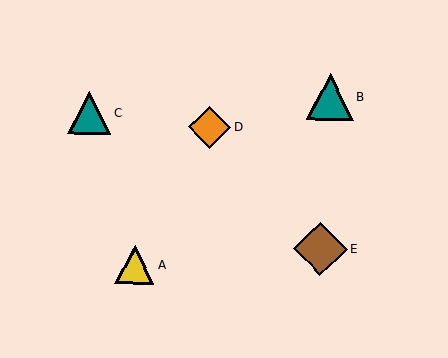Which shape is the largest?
The brown diamond (labeled E) is the largest.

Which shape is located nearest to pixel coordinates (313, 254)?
The brown diamond (labeled E) at (320, 249) is nearest to that location.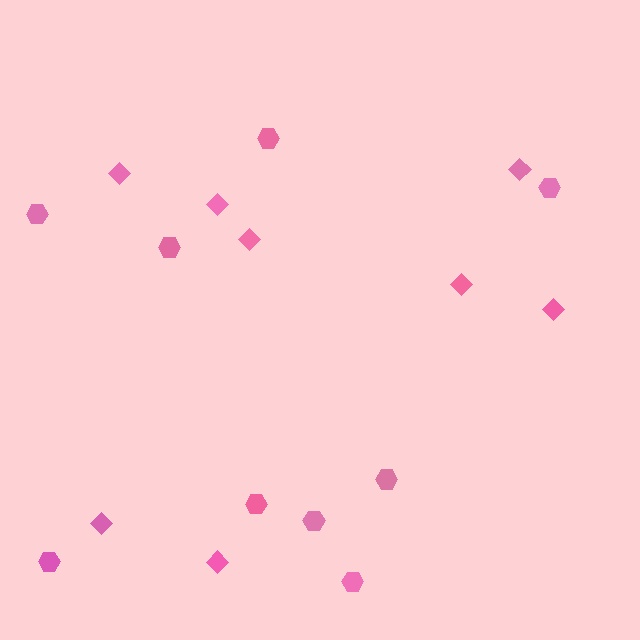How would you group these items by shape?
There are 2 groups: one group of hexagons (9) and one group of diamonds (8).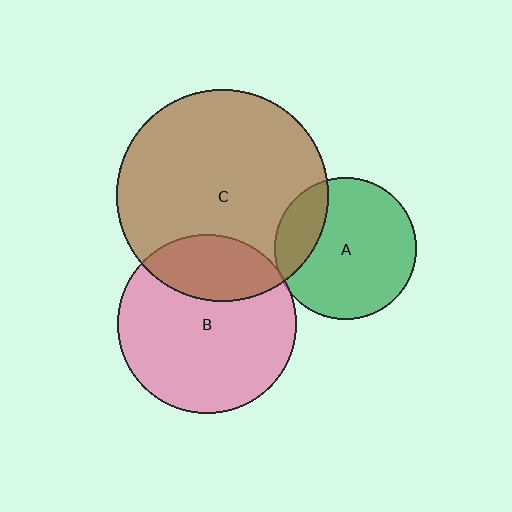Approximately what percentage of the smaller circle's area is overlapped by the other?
Approximately 5%.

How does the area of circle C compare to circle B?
Approximately 1.4 times.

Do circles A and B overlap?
Yes.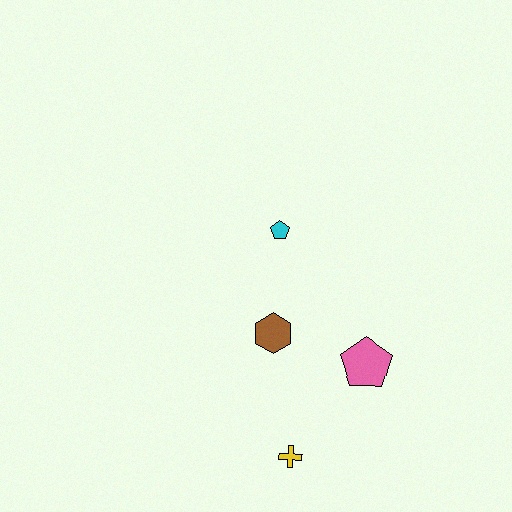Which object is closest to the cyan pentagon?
The brown hexagon is closest to the cyan pentagon.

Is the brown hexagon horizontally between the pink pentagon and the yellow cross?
No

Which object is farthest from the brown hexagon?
The yellow cross is farthest from the brown hexagon.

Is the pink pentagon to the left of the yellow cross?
No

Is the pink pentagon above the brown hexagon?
No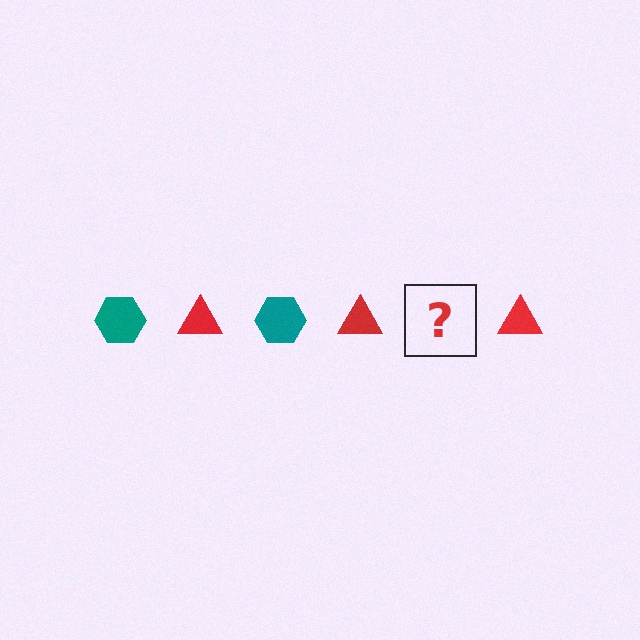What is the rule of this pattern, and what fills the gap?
The rule is that the pattern alternates between teal hexagon and red triangle. The gap should be filled with a teal hexagon.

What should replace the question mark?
The question mark should be replaced with a teal hexagon.